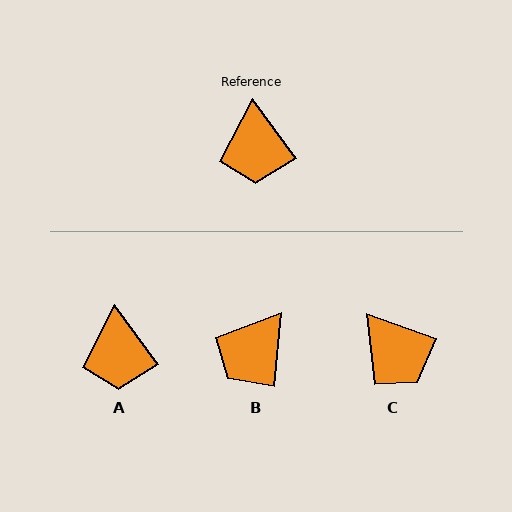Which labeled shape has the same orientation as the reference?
A.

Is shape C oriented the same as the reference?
No, it is off by about 34 degrees.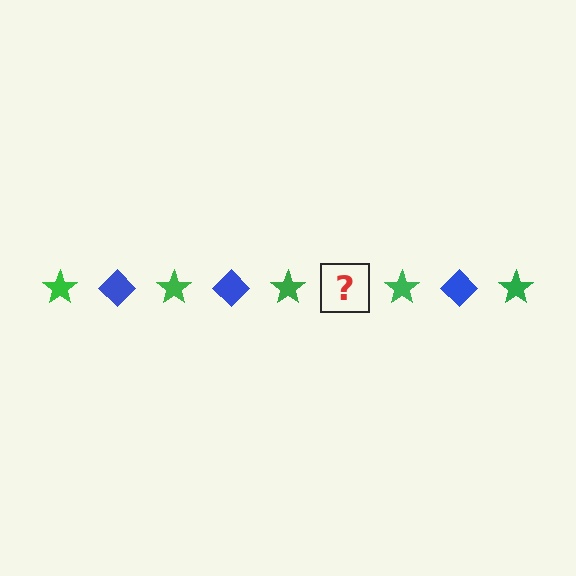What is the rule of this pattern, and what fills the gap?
The rule is that the pattern alternates between green star and blue diamond. The gap should be filled with a blue diamond.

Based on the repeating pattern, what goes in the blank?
The blank should be a blue diamond.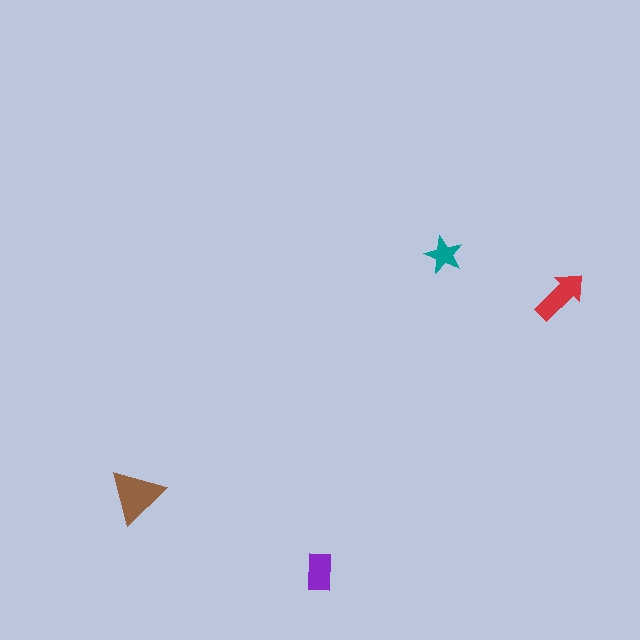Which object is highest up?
The teal star is topmost.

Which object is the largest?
The brown triangle.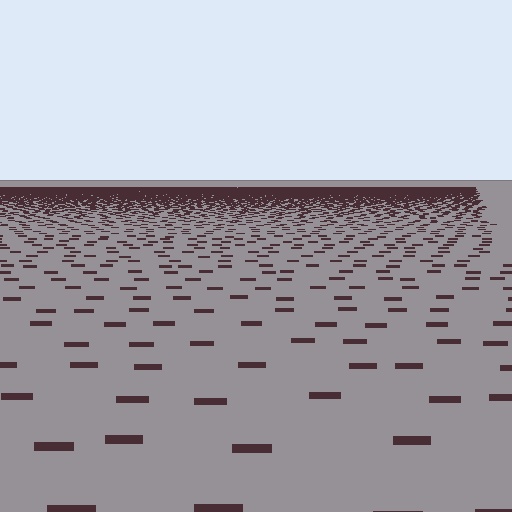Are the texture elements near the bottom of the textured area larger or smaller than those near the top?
Larger. Near the bottom, elements are closer to the viewer and appear at a bigger on-screen size.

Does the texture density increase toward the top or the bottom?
Density increases toward the top.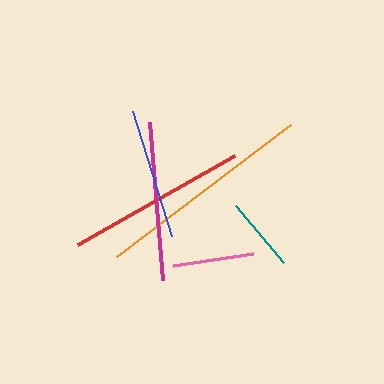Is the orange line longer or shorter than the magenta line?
The orange line is longer than the magenta line.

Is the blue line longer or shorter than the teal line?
The blue line is longer than the teal line.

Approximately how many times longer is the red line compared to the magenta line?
The red line is approximately 1.1 times the length of the magenta line.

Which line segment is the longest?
The orange line is the longest at approximately 219 pixels.